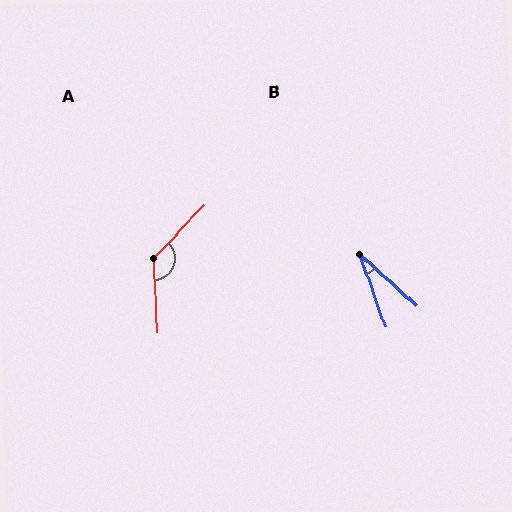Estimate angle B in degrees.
Approximately 27 degrees.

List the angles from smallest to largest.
B (27°), A (134°).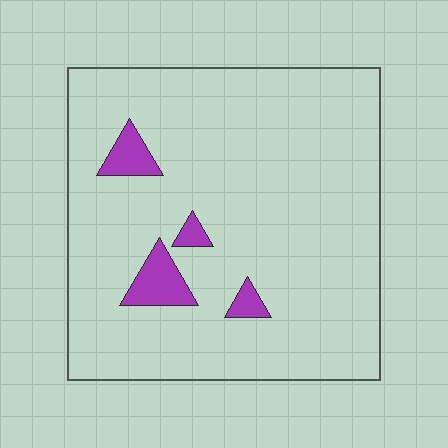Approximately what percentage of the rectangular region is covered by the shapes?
Approximately 5%.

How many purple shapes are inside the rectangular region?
4.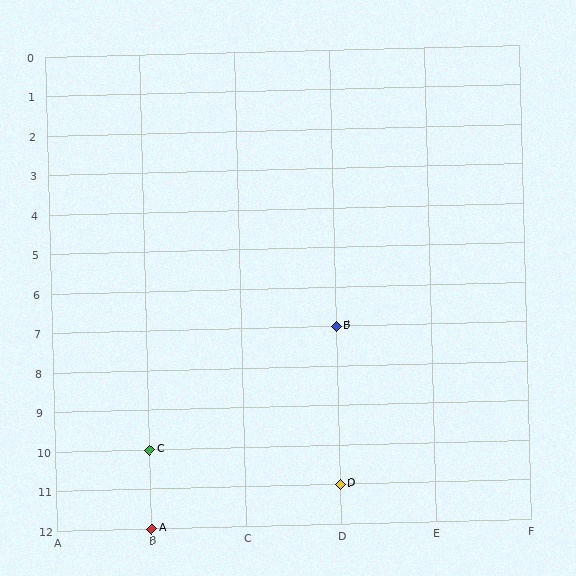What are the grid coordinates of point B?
Point B is at grid coordinates (D, 7).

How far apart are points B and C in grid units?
Points B and C are 2 columns and 3 rows apart (about 3.6 grid units diagonally).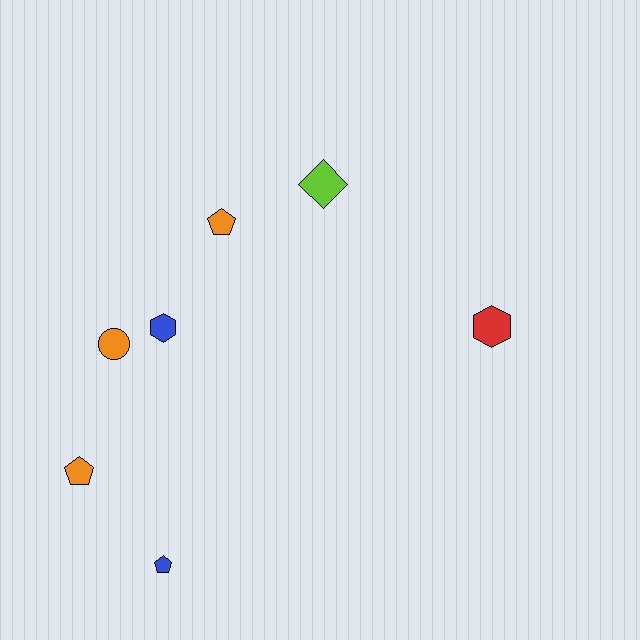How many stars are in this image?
There are no stars.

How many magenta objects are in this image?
There are no magenta objects.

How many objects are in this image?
There are 7 objects.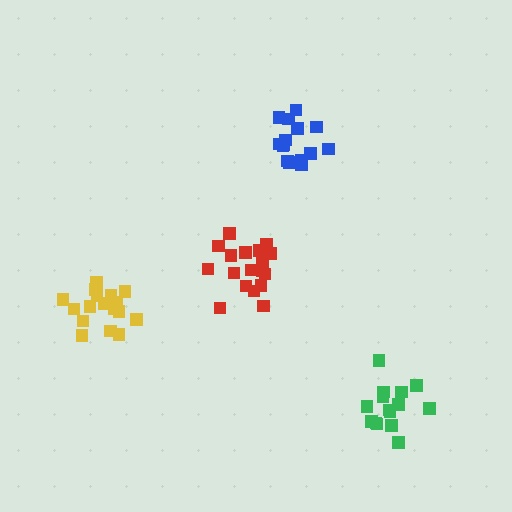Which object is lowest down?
The green cluster is bottommost.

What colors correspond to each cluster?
The clusters are colored: blue, yellow, red, green.